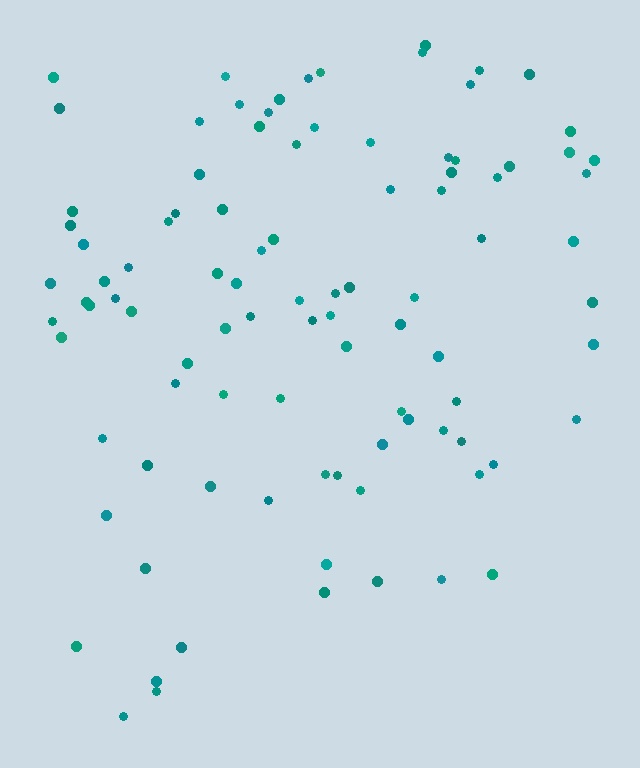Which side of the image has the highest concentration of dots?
The top.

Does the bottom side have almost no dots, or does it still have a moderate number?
Still a moderate number, just noticeably fewer than the top.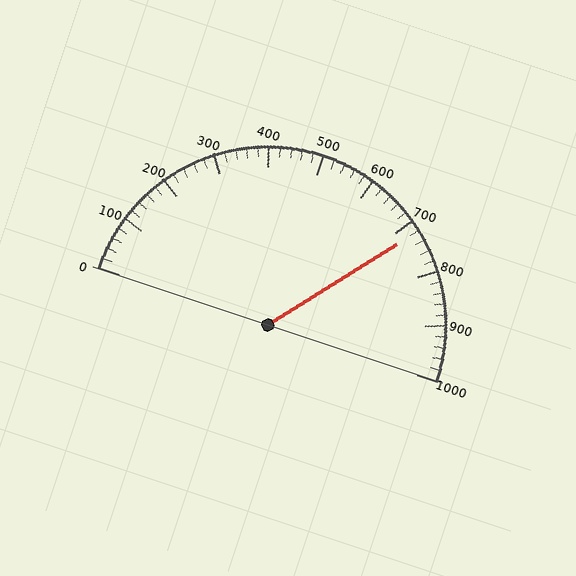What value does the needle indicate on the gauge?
The needle indicates approximately 720.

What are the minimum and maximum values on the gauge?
The gauge ranges from 0 to 1000.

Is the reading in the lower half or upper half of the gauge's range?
The reading is in the upper half of the range (0 to 1000).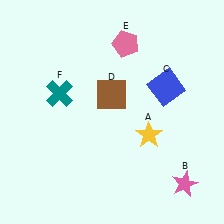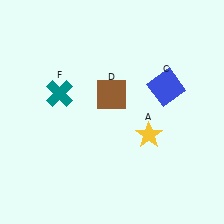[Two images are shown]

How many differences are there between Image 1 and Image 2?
There are 2 differences between the two images.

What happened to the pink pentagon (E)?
The pink pentagon (E) was removed in Image 2. It was in the top-right area of Image 1.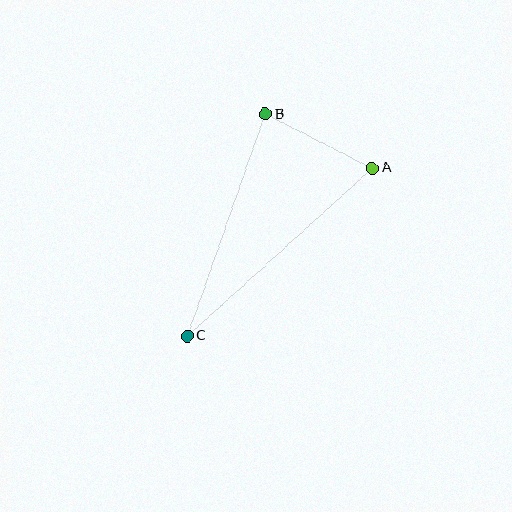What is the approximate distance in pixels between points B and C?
The distance between B and C is approximately 235 pixels.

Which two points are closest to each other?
Points A and B are closest to each other.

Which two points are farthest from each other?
Points A and C are farthest from each other.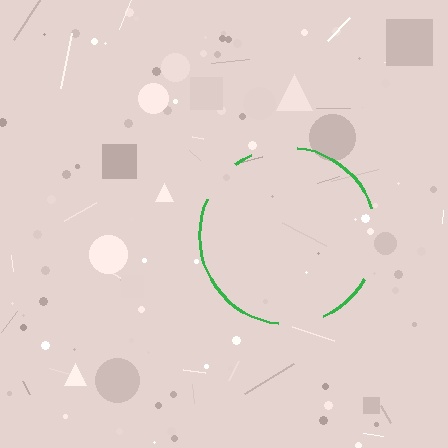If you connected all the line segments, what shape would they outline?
They would outline a circle.